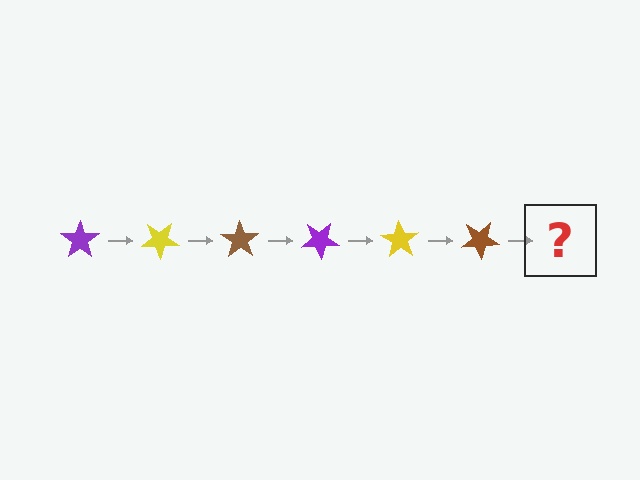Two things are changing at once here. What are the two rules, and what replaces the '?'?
The two rules are that it rotates 35 degrees each step and the color cycles through purple, yellow, and brown. The '?' should be a purple star, rotated 210 degrees from the start.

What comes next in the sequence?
The next element should be a purple star, rotated 210 degrees from the start.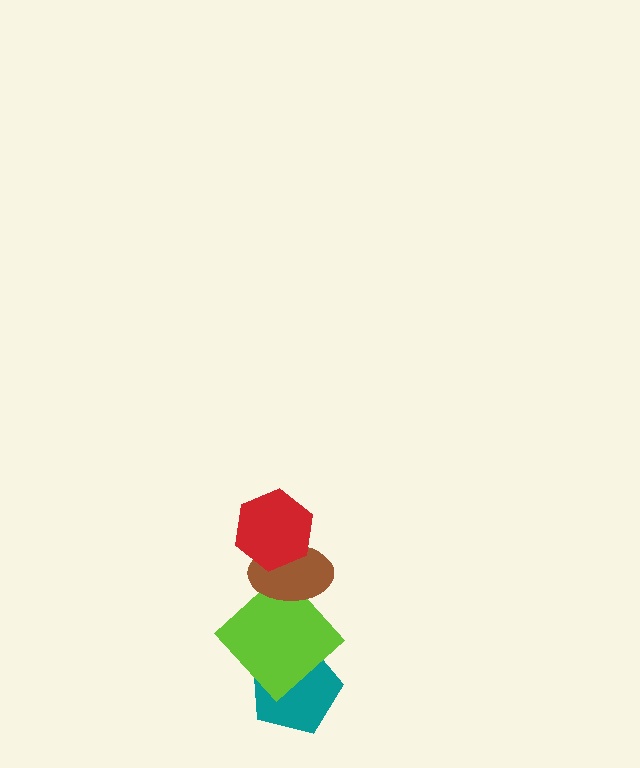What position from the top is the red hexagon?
The red hexagon is 1st from the top.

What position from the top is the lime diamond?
The lime diamond is 3rd from the top.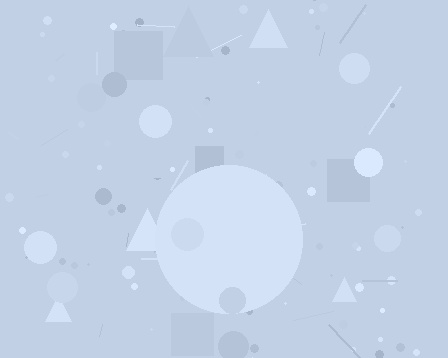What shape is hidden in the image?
A circle is hidden in the image.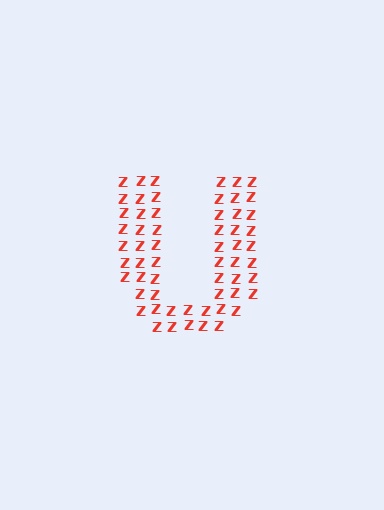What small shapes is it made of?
It is made of small letter Z's.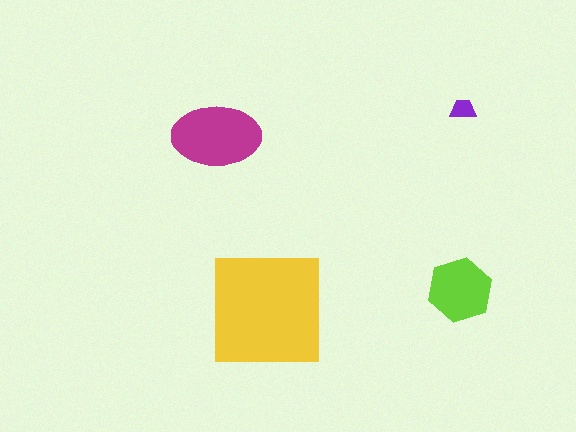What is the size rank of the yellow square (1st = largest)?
1st.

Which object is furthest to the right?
The purple trapezoid is rightmost.